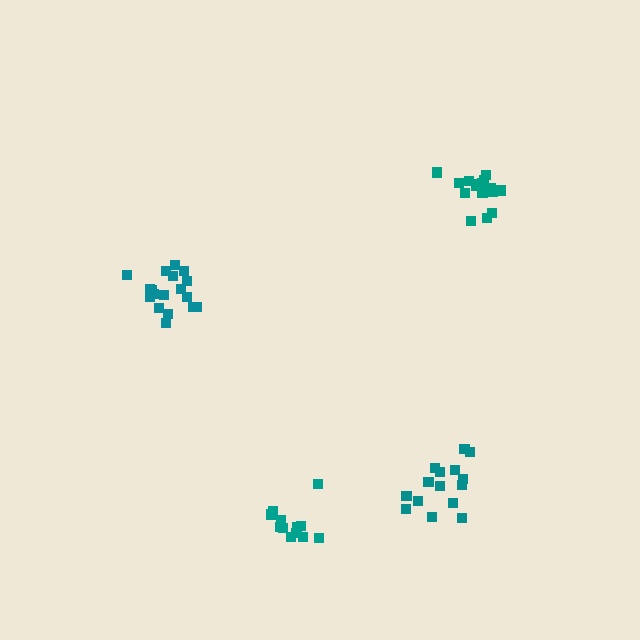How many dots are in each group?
Group 1: 15 dots, Group 2: 13 dots, Group 3: 18 dots, Group 4: 16 dots (62 total).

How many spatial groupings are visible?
There are 4 spatial groupings.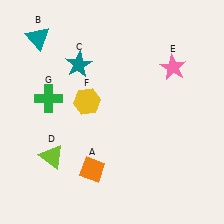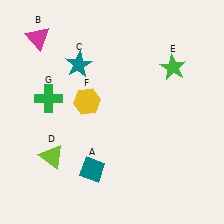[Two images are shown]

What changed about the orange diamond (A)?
In Image 1, A is orange. In Image 2, it changed to teal.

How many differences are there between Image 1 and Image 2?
There are 3 differences between the two images.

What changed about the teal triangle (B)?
In Image 1, B is teal. In Image 2, it changed to magenta.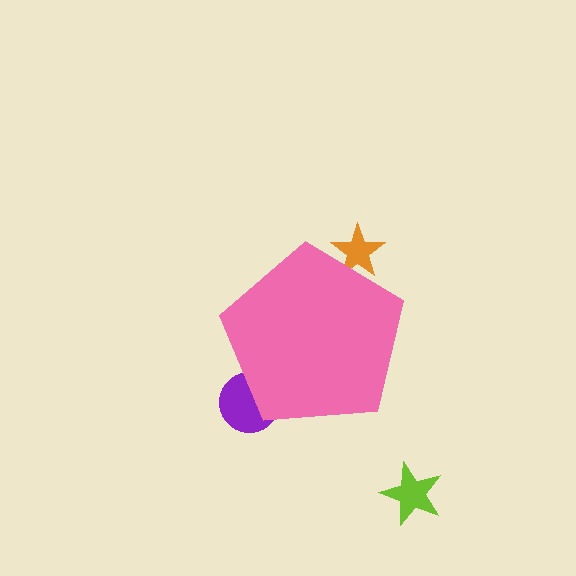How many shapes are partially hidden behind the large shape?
2 shapes are partially hidden.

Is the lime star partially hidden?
No, the lime star is fully visible.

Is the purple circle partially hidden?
Yes, the purple circle is partially hidden behind the pink pentagon.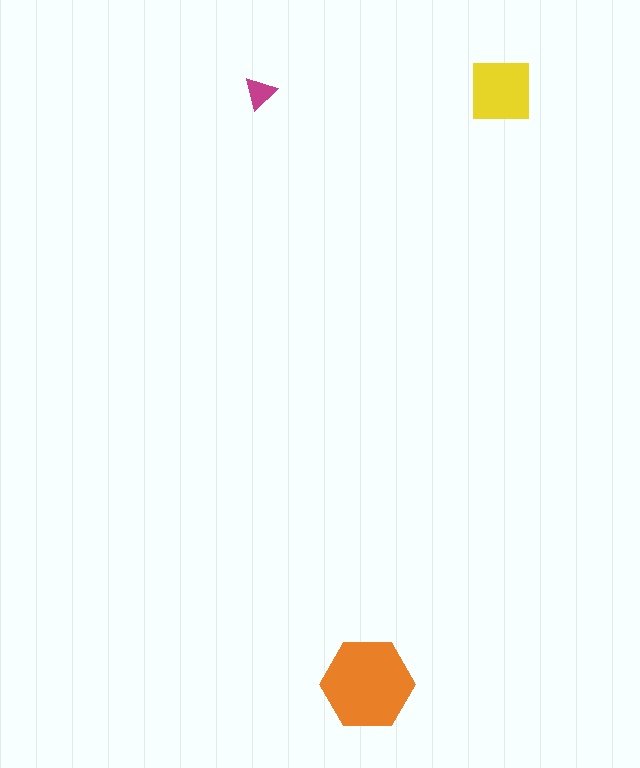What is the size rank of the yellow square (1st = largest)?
2nd.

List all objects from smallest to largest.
The magenta triangle, the yellow square, the orange hexagon.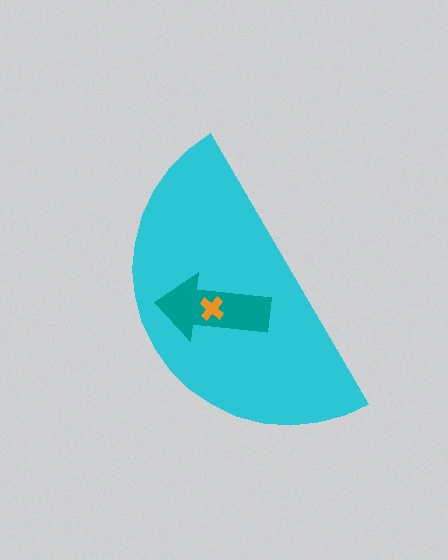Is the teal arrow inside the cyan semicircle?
Yes.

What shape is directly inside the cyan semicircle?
The teal arrow.